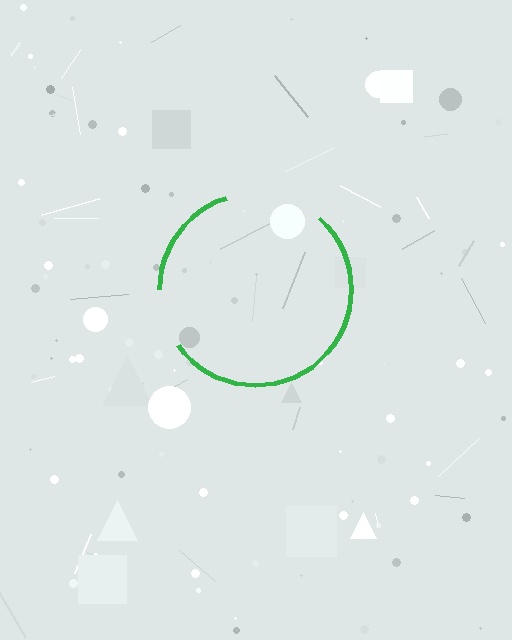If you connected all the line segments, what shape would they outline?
They would outline a circle.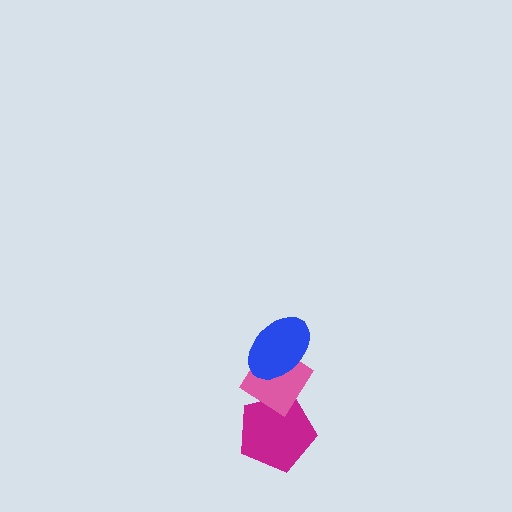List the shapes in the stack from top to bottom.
From top to bottom: the blue ellipse, the pink diamond, the magenta pentagon.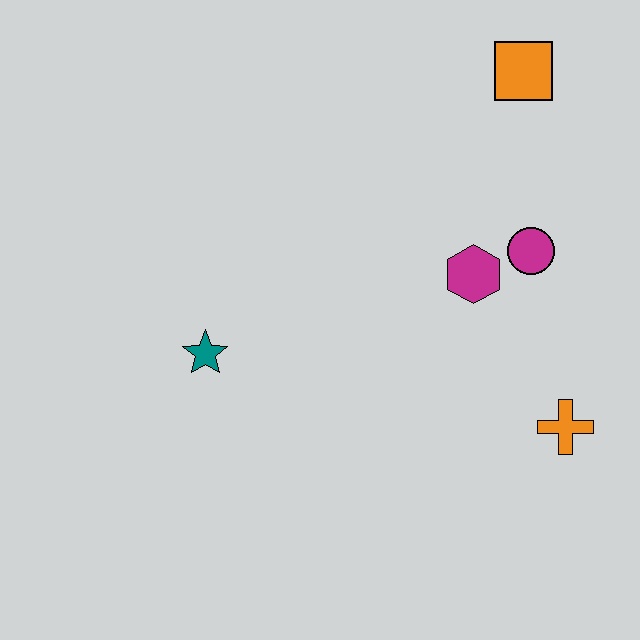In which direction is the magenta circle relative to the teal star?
The magenta circle is to the right of the teal star.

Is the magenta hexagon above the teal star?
Yes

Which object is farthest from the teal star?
The orange square is farthest from the teal star.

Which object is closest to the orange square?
The magenta circle is closest to the orange square.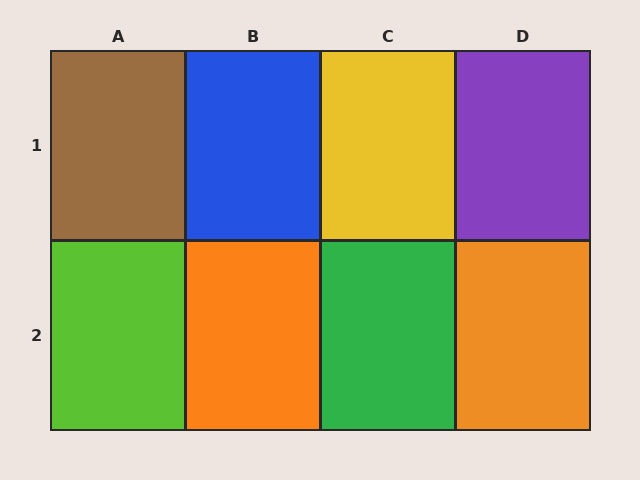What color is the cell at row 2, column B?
Orange.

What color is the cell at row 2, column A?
Lime.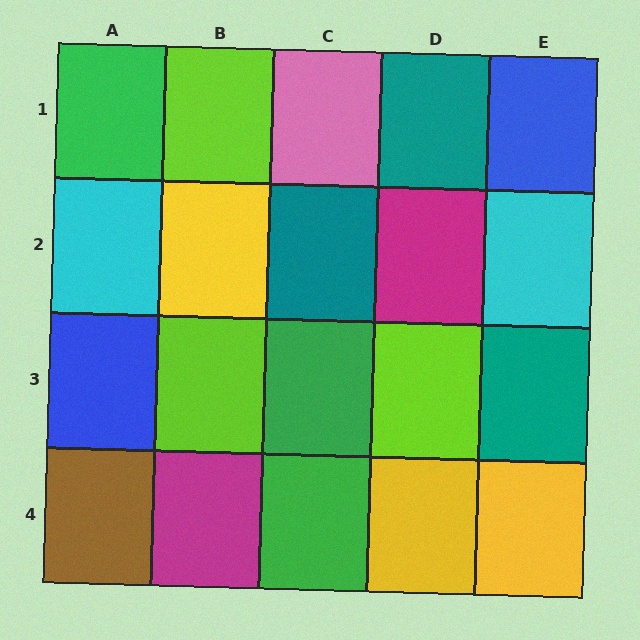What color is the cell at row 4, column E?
Yellow.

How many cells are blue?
2 cells are blue.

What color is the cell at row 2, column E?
Cyan.